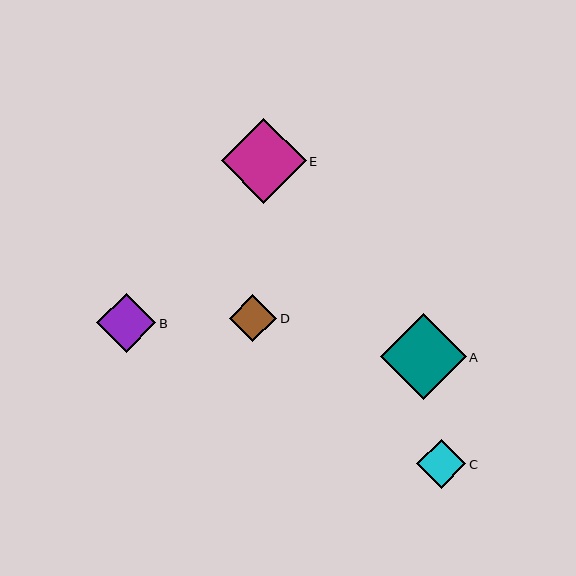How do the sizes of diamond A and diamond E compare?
Diamond A and diamond E are approximately the same size.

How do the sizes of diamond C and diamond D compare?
Diamond C and diamond D are approximately the same size.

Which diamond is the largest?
Diamond A is the largest with a size of approximately 86 pixels.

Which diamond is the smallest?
Diamond D is the smallest with a size of approximately 47 pixels.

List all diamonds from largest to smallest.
From largest to smallest: A, E, B, C, D.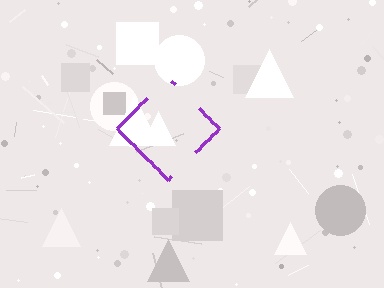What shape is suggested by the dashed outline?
The dashed outline suggests a diamond.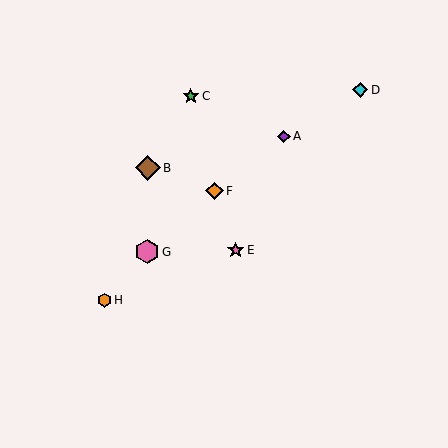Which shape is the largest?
The brown diamond (labeled B) is the largest.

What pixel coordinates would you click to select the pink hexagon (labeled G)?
Click at (147, 252) to select the pink hexagon G.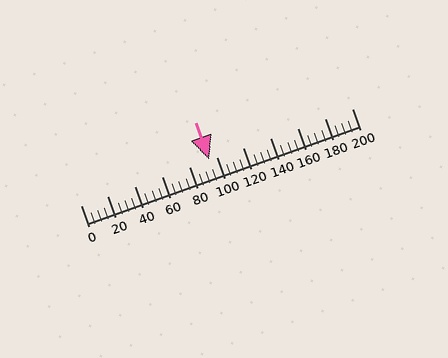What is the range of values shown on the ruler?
The ruler shows values from 0 to 200.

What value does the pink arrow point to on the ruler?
The pink arrow points to approximately 95.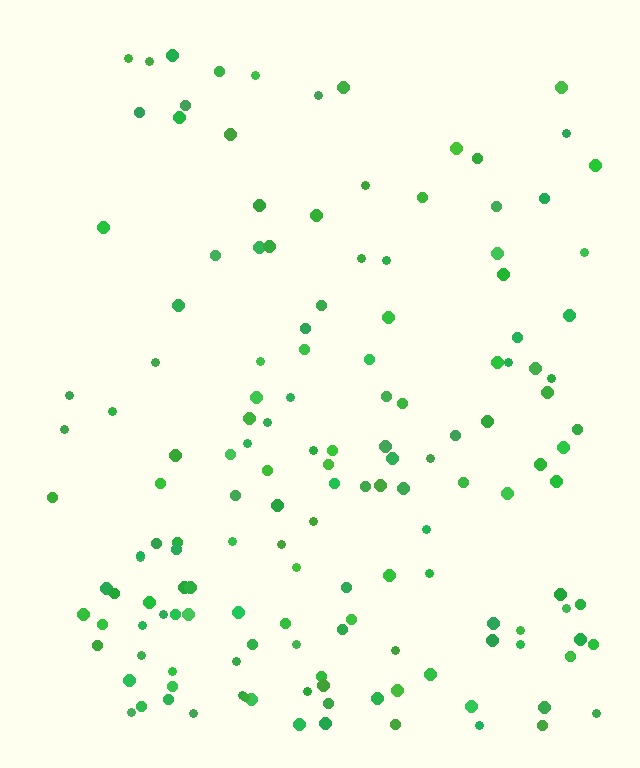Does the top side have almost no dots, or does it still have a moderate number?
Still a moderate number, just noticeably fewer than the bottom.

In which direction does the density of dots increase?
From top to bottom, with the bottom side densest.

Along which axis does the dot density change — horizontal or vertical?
Vertical.